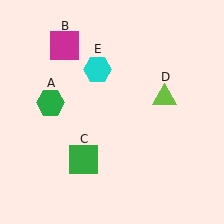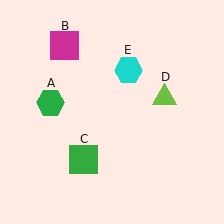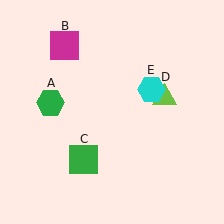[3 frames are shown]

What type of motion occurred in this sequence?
The cyan hexagon (object E) rotated clockwise around the center of the scene.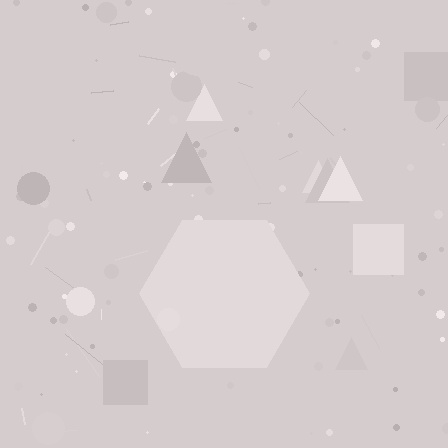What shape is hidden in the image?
A hexagon is hidden in the image.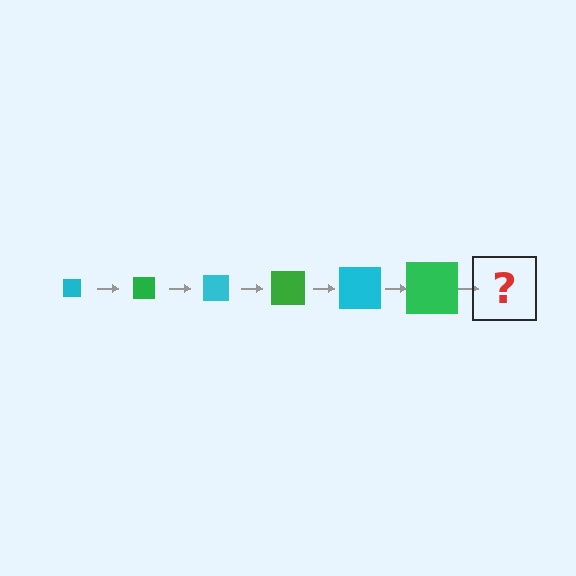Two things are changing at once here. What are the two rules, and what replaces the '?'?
The two rules are that the square grows larger each step and the color cycles through cyan and green. The '?' should be a cyan square, larger than the previous one.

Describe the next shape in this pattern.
It should be a cyan square, larger than the previous one.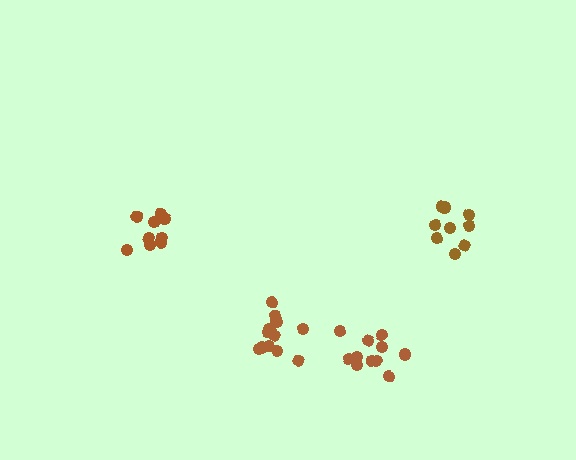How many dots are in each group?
Group 1: 9 dots, Group 2: 11 dots, Group 3: 14 dots, Group 4: 9 dots (43 total).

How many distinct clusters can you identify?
There are 4 distinct clusters.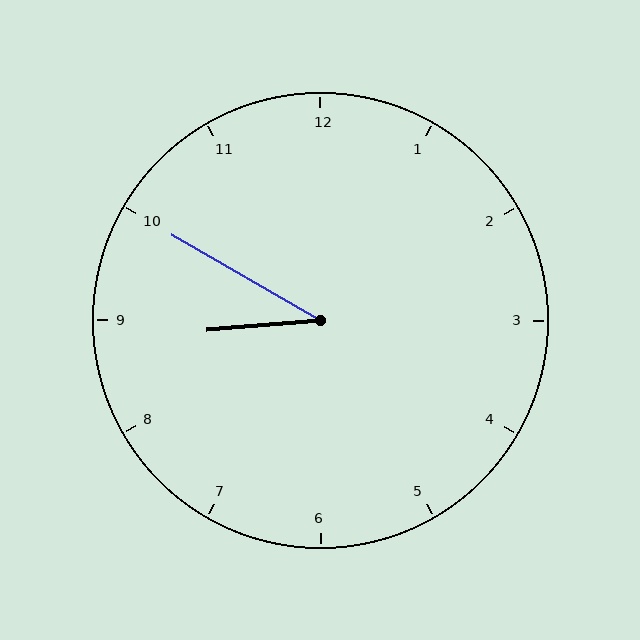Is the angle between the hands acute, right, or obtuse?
It is acute.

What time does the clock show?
8:50.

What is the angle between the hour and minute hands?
Approximately 35 degrees.